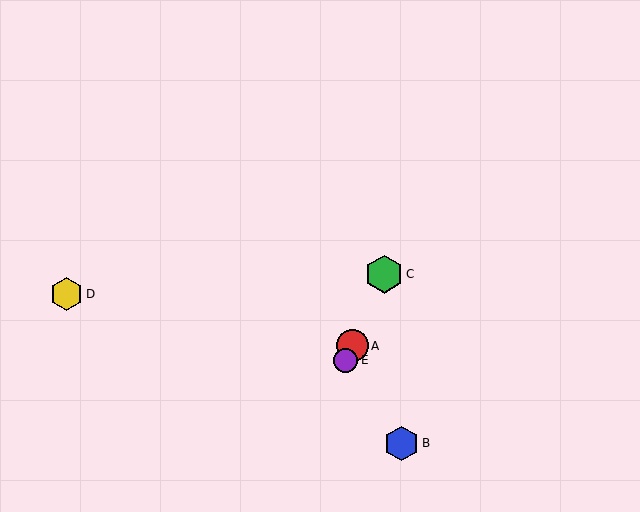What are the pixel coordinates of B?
Object B is at (402, 444).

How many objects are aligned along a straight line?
3 objects (A, C, E) are aligned along a straight line.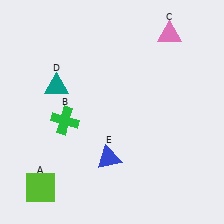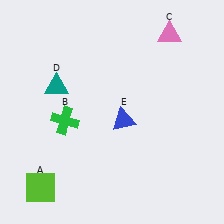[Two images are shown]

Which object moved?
The blue triangle (E) moved up.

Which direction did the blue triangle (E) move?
The blue triangle (E) moved up.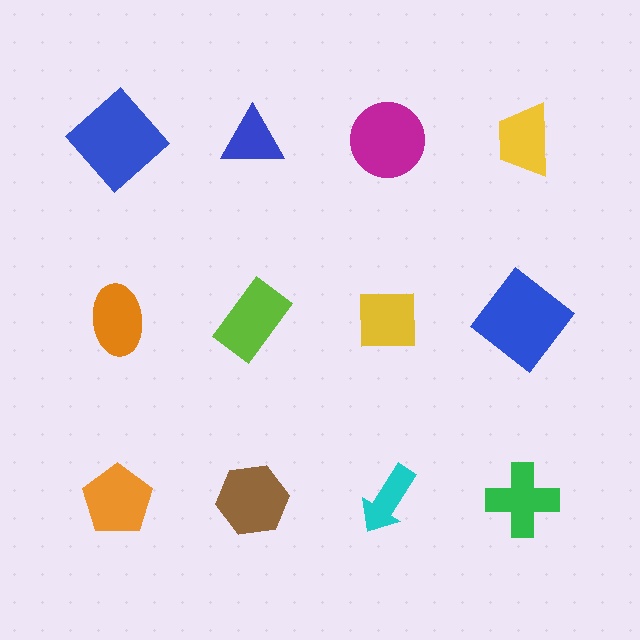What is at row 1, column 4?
A yellow trapezoid.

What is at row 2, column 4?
A blue diamond.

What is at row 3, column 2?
A brown hexagon.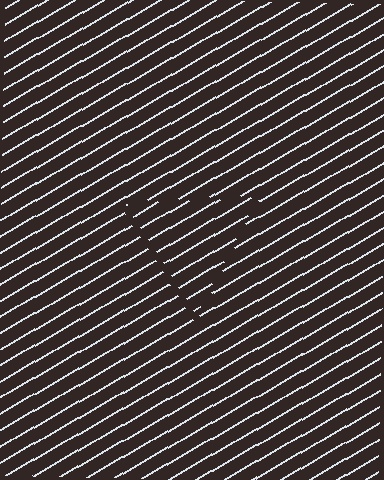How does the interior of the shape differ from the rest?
The interior of the shape contains the same grating, shifted by half a period — the contour is defined by the phase discontinuity where line-ends from the inner and outer gratings abut.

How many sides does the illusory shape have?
3 sides — the line-ends trace a triangle.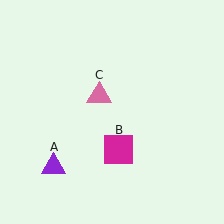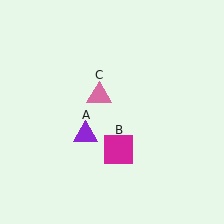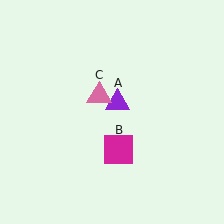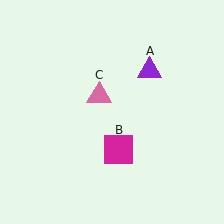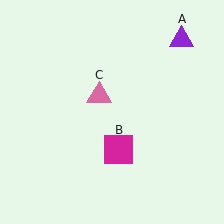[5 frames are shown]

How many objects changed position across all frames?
1 object changed position: purple triangle (object A).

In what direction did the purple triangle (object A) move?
The purple triangle (object A) moved up and to the right.